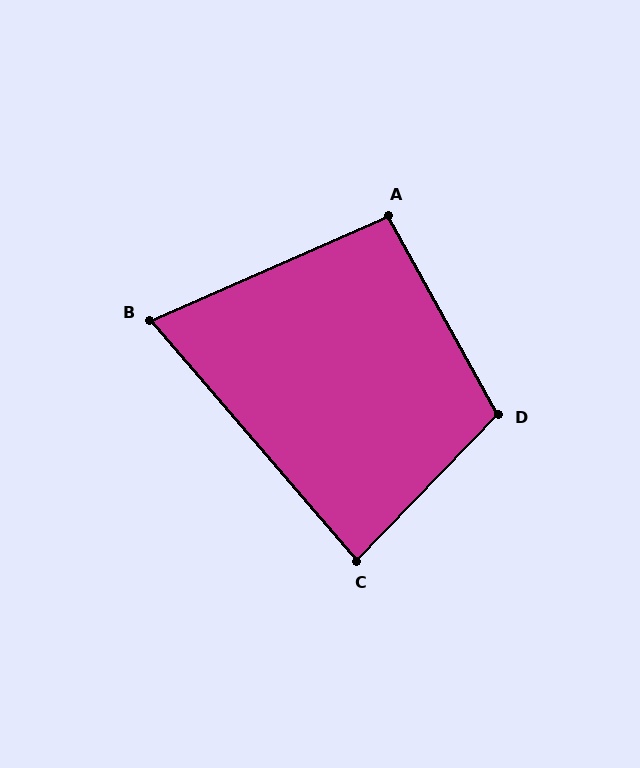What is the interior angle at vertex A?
Approximately 95 degrees (obtuse).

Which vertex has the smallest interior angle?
B, at approximately 73 degrees.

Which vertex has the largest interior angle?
D, at approximately 107 degrees.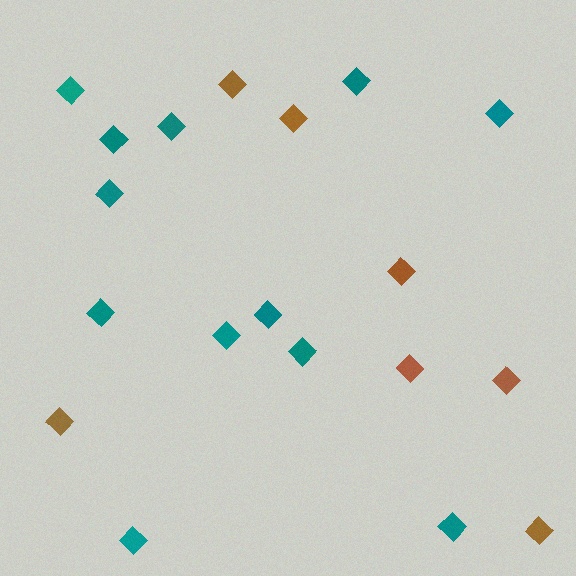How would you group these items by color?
There are 2 groups: one group of teal diamonds (12) and one group of brown diamonds (7).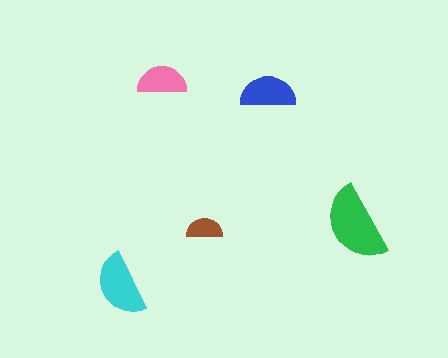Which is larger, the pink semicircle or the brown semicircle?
The pink one.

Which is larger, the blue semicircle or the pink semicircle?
The blue one.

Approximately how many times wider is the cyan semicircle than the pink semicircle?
About 1.5 times wider.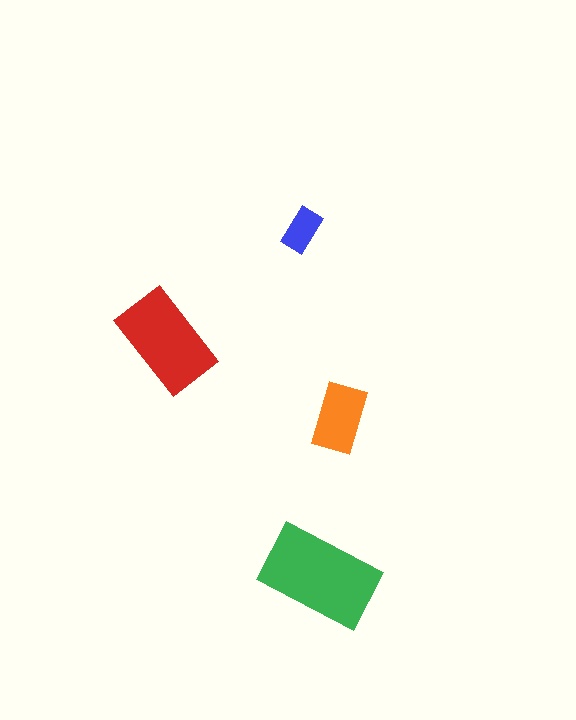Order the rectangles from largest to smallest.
the green one, the red one, the orange one, the blue one.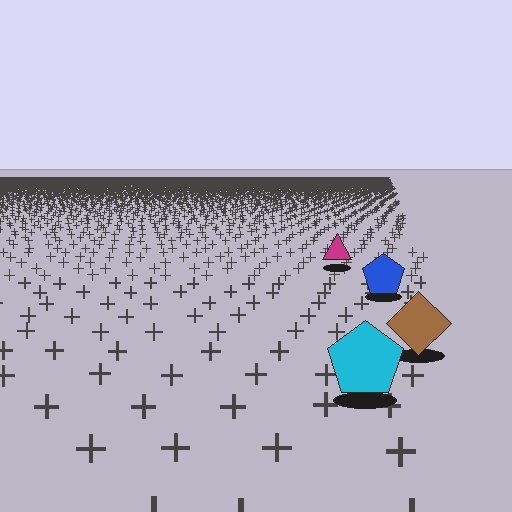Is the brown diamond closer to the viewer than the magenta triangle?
Yes. The brown diamond is closer — you can tell from the texture gradient: the ground texture is coarser near it.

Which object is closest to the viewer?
The cyan pentagon is closest. The texture marks near it are larger and more spread out.